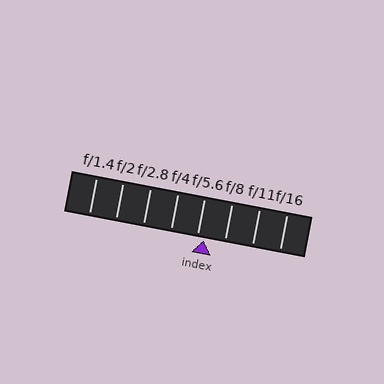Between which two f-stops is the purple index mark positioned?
The index mark is between f/5.6 and f/8.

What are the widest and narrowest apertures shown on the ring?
The widest aperture shown is f/1.4 and the narrowest is f/16.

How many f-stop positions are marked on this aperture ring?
There are 8 f-stop positions marked.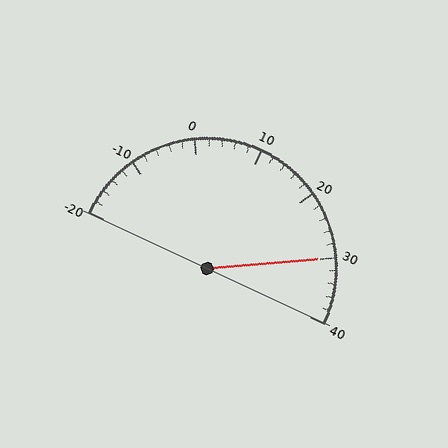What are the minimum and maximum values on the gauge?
The gauge ranges from -20 to 40.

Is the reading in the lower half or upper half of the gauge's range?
The reading is in the upper half of the range (-20 to 40).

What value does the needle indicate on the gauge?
The needle indicates approximately 30.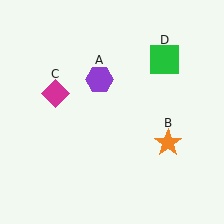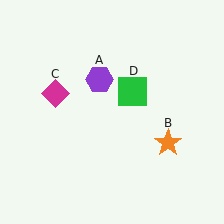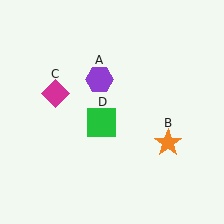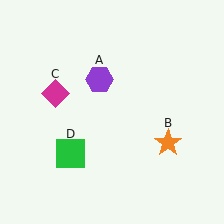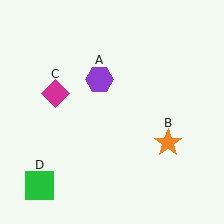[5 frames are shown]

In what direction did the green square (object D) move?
The green square (object D) moved down and to the left.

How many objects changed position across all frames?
1 object changed position: green square (object D).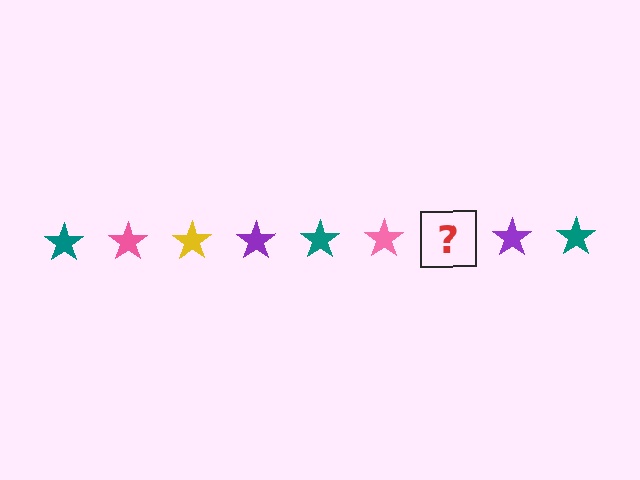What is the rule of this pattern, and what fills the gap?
The rule is that the pattern cycles through teal, pink, yellow, purple stars. The gap should be filled with a yellow star.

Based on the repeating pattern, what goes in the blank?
The blank should be a yellow star.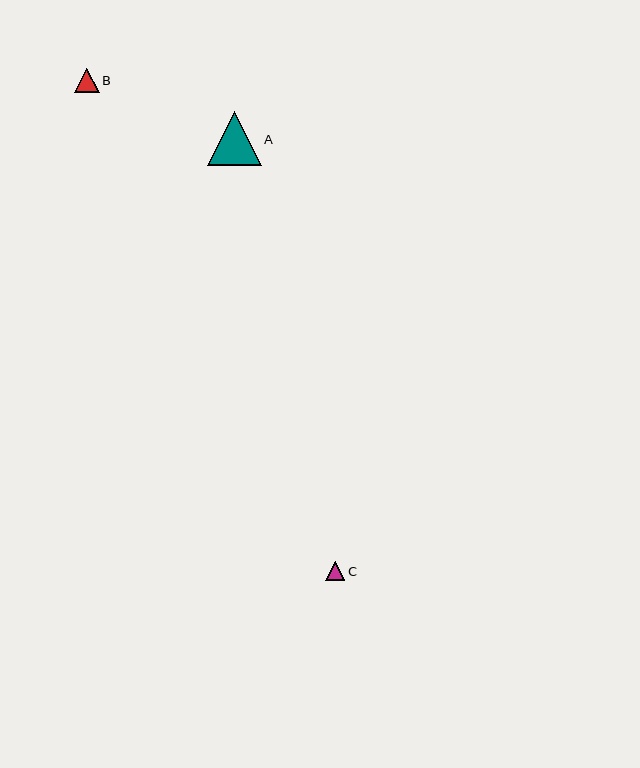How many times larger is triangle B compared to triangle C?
Triangle B is approximately 1.2 times the size of triangle C.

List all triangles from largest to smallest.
From largest to smallest: A, B, C.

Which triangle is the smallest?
Triangle C is the smallest with a size of approximately 20 pixels.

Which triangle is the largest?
Triangle A is the largest with a size of approximately 54 pixels.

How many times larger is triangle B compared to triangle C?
Triangle B is approximately 1.2 times the size of triangle C.